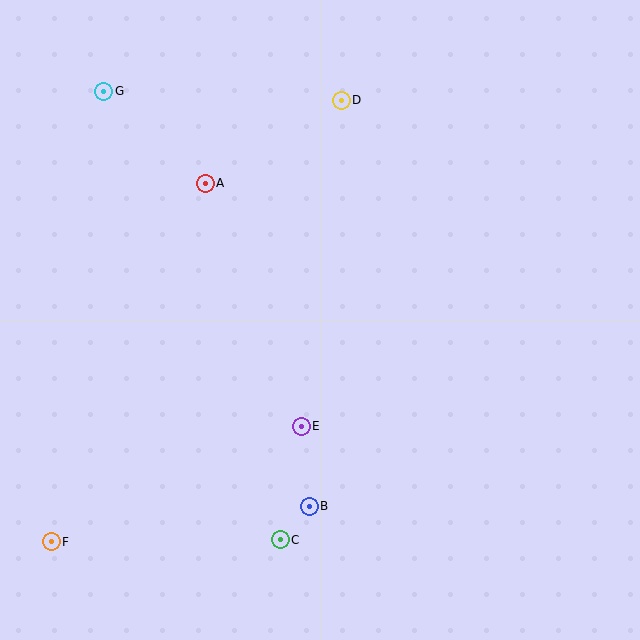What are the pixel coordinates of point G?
Point G is at (104, 91).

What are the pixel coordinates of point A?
Point A is at (205, 183).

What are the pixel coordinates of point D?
Point D is at (341, 100).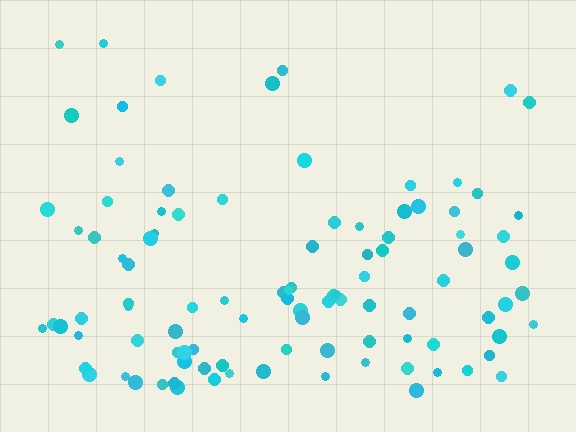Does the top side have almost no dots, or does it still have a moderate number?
Still a moderate number, just noticeably fewer than the bottom.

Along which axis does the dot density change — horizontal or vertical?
Vertical.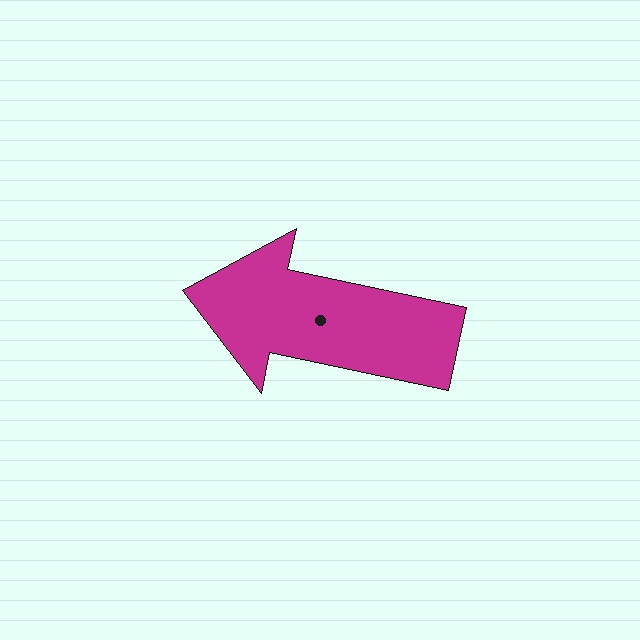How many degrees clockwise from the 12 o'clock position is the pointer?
Approximately 282 degrees.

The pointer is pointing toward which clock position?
Roughly 9 o'clock.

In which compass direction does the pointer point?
West.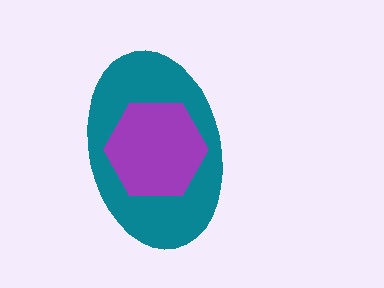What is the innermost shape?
The purple hexagon.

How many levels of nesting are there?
2.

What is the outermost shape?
The teal ellipse.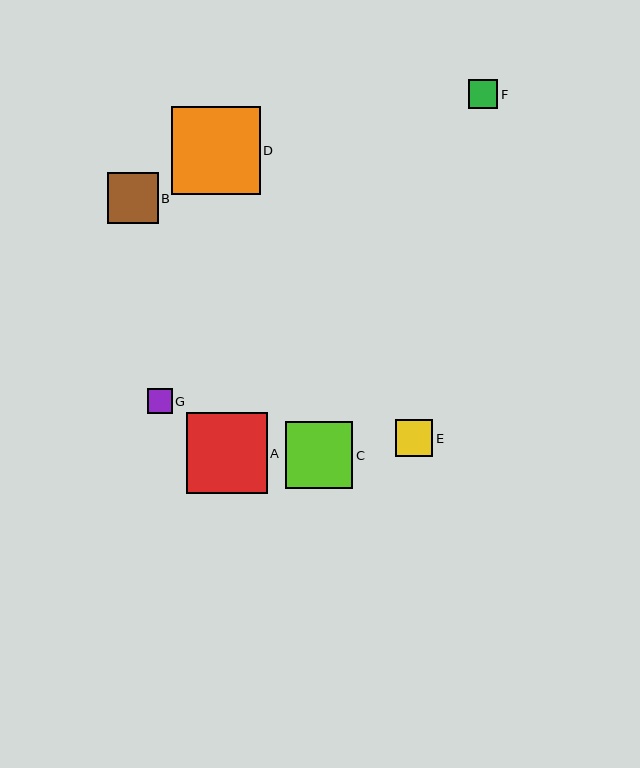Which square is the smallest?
Square G is the smallest with a size of approximately 25 pixels.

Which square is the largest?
Square D is the largest with a size of approximately 89 pixels.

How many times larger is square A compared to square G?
Square A is approximately 3.2 times the size of square G.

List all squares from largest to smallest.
From largest to smallest: D, A, C, B, E, F, G.